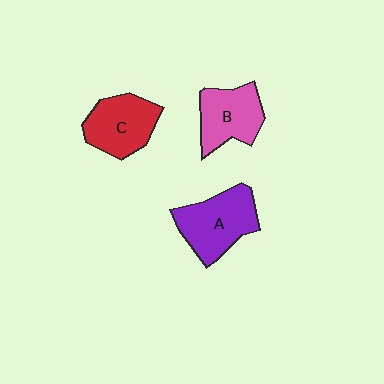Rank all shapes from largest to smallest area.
From largest to smallest: A (purple), C (red), B (pink).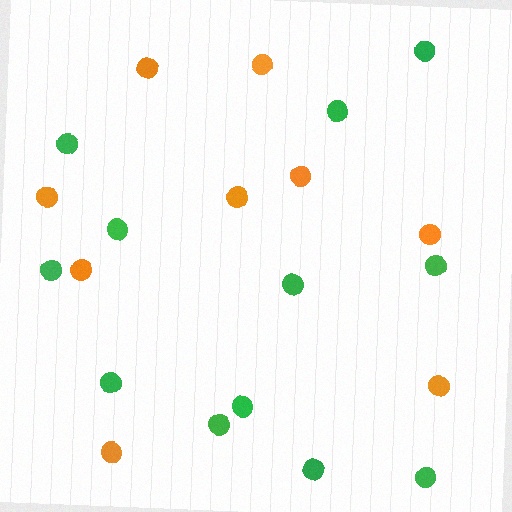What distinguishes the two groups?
There are 2 groups: one group of green circles (12) and one group of orange circles (9).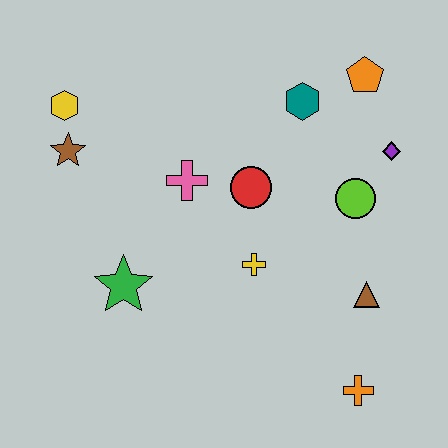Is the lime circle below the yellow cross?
No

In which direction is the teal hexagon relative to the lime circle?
The teal hexagon is above the lime circle.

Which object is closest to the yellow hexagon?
The brown star is closest to the yellow hexagon.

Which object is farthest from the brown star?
The orange cross is farthest from the brown star.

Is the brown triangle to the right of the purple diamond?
No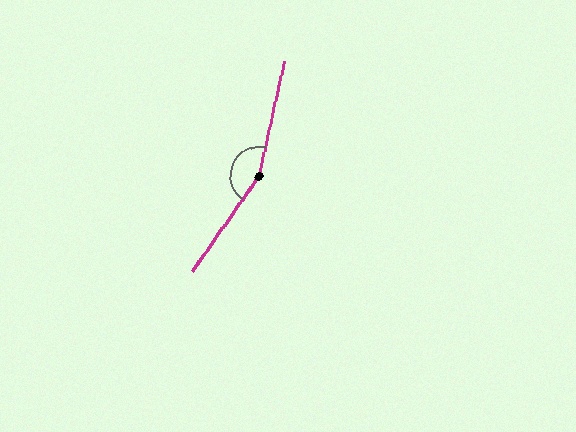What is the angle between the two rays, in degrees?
Approximately 158 degrees.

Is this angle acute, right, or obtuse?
It is obtuse.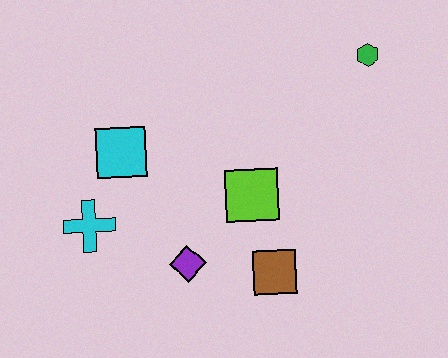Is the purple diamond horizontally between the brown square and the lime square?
No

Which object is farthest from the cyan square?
The green hexagon is farthest from the cyan square.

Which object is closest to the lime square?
The brown square is closest to the lime square.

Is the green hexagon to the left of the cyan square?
No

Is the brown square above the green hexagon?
No